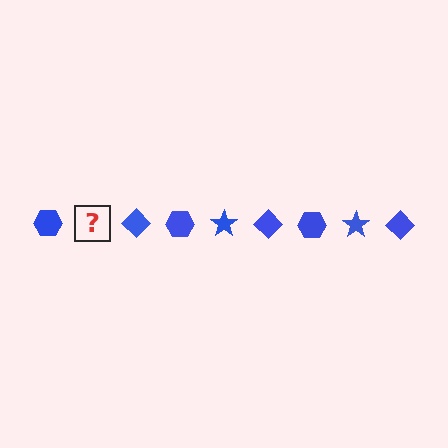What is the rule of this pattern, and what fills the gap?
The rule is that the pattern cycles through hexagon, star, diamond shapes in blue. The gap should be filled with a blue star.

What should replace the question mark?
The question mark should be replaced with a blue star.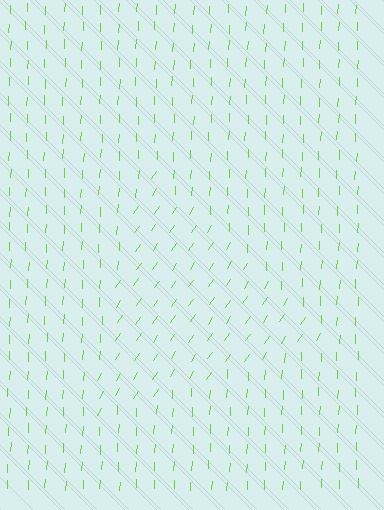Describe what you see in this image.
The image is filled with small lime line segments. A triangle region in the image has lines oriented differently from the surrounding lines, creating a visible texture boundary.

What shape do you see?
I see a triangle.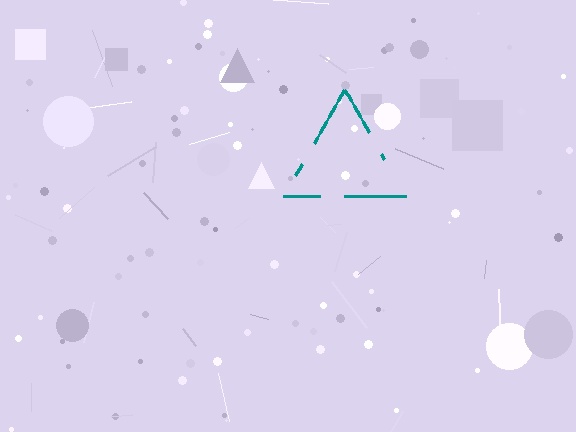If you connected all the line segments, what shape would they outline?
They would outline a triangle.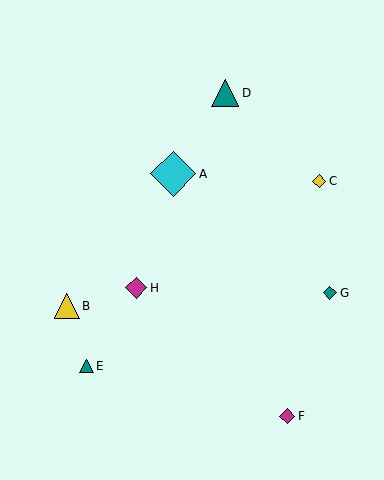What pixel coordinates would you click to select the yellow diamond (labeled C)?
Click at (319, 181) to select the yellow diamond C.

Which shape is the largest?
The cyan diamond (labeled A) is the largest.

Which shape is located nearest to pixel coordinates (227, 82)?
The teal triangle (labeled D) at (225, 93) is nearest to that location.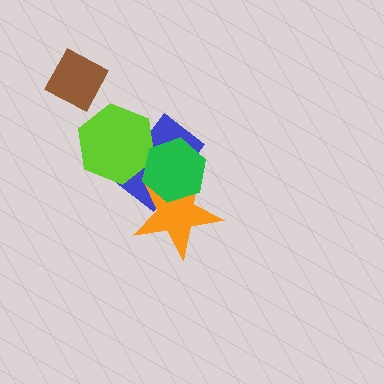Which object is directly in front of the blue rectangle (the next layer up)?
The orange star is directly in front of the blue rectangle.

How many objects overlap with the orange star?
2 objects overlap with the orange star.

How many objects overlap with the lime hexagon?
2 objects overlap with the lime hexagon.